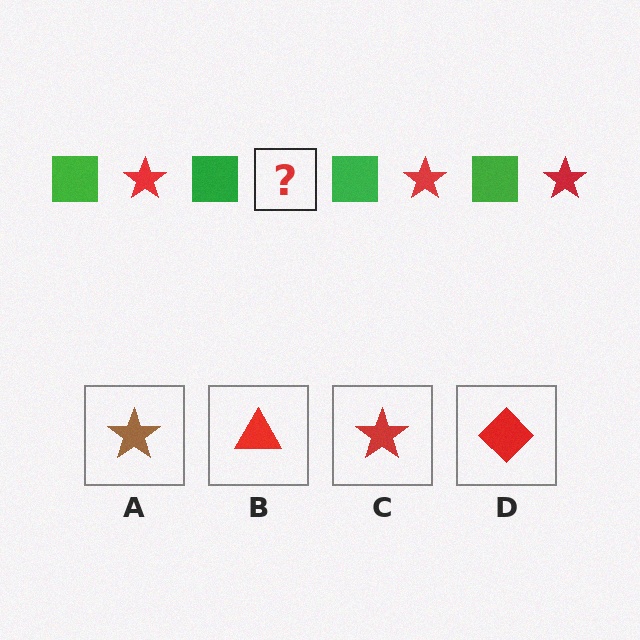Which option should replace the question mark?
Option C.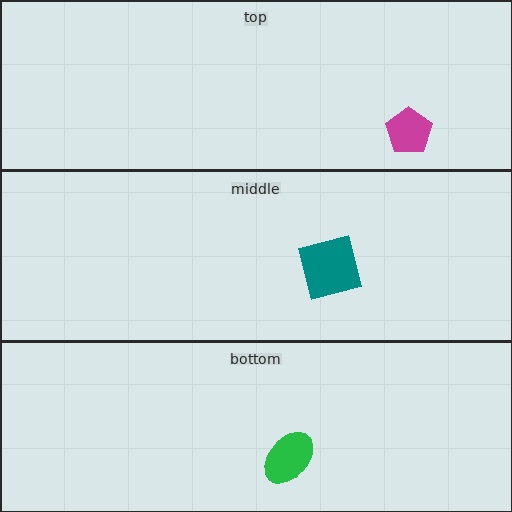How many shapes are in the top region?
1.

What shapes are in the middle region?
The teal square.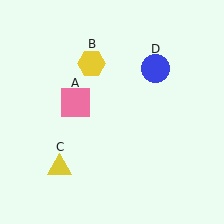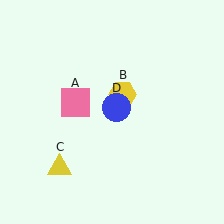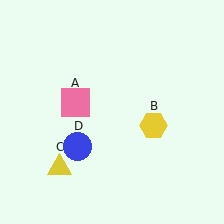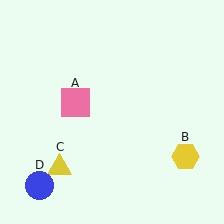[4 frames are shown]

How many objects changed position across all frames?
2 objects changed position: yellow hexagon (object B), blue circle (object D).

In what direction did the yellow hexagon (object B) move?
The yellow hexagon (object B) moved down and to the right.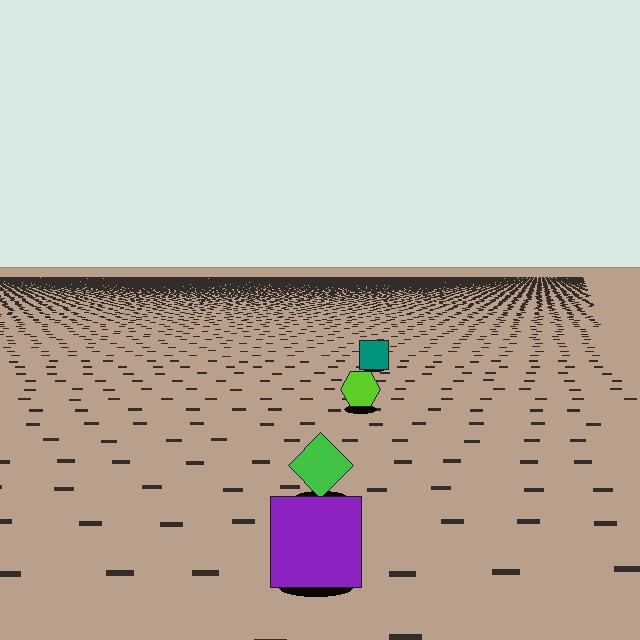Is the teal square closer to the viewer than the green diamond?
No. The green diamond is closer — you can tell from the texture gradient: the ground texture is coarser near it.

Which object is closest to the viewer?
The purple square is closest. The texture marks near it are larger and more spread out.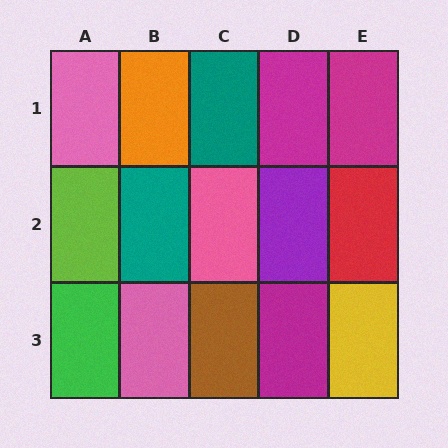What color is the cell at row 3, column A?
Green.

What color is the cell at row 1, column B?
Orange.